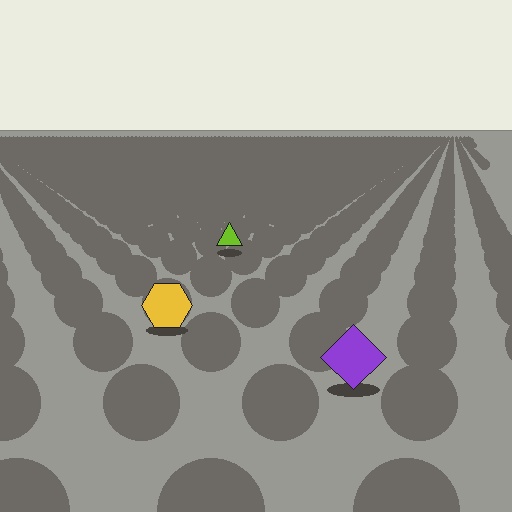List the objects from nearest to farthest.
From nearest to farthest: the purple diamond, the yellow hexagon, the lime triangle.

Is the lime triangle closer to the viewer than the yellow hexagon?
No. The yellow hexagon is closer — you can tell from the texture gradient: the ground texture is coarser near it.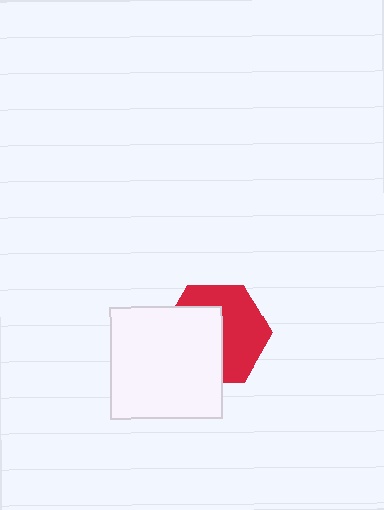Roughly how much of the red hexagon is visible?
About half of it is visible (roughly 53%).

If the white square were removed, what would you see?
You would see the complete red hexagon.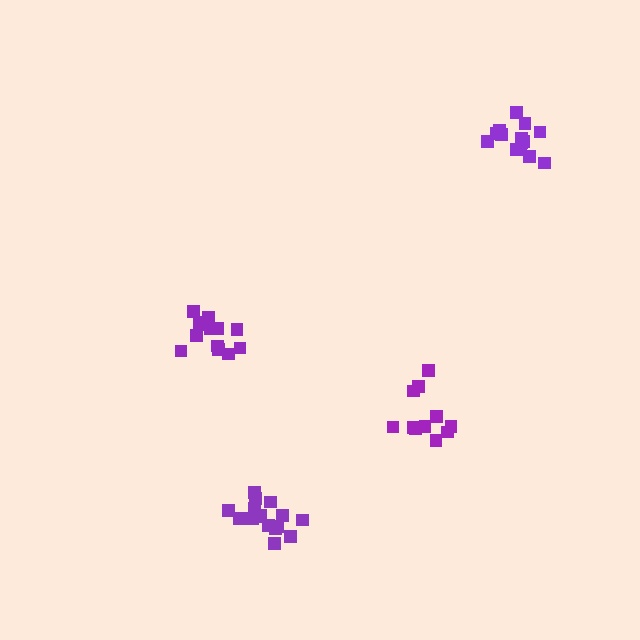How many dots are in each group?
Group 1: 11 dots, Group 2: 15 dots, Group 3: 13 dots, Group 4: 16 dots (55 total).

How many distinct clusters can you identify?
There are 4 distinct clusters.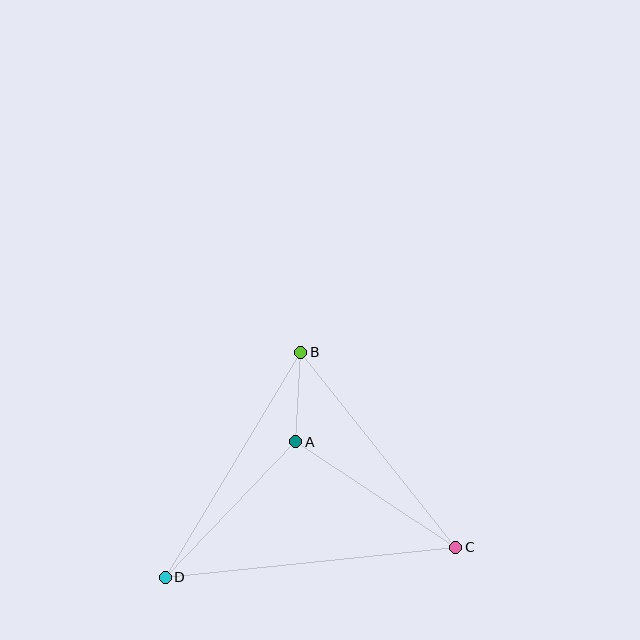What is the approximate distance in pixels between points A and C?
The distance between A and C is approximately 192 pixels.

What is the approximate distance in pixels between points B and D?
The distance between B and D is approximately 263 pixels.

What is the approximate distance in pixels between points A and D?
The distance between A and D is approximately 188 pixels.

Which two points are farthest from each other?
Points C and D are farthest from each other.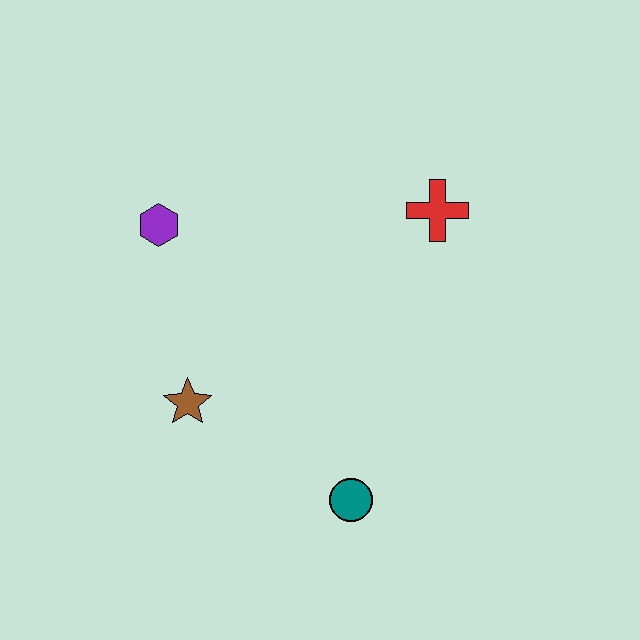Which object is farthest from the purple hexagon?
The teal circle is farthest from the purple hexagon.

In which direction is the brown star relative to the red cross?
The brown star is to the left of the red cross.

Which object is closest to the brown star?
The purple hexagon is closest to the brown star.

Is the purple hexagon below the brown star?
No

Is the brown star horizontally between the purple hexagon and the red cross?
Yes